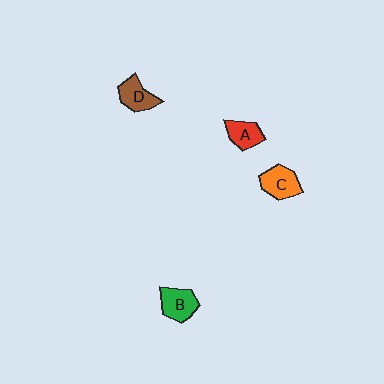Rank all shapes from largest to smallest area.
From largest to smallest: C (orange), B (green), D (brown), A (red).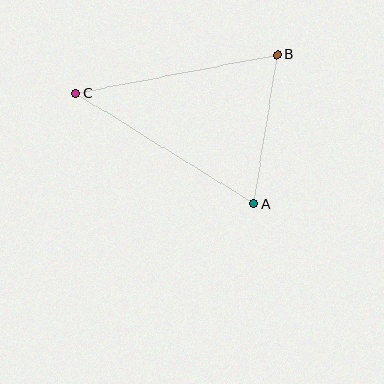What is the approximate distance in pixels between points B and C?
The distance between B and C is approximately 204 pixels.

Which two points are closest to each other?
Points A and B are closest to each other.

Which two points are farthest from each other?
Points A and C are farthest from each other.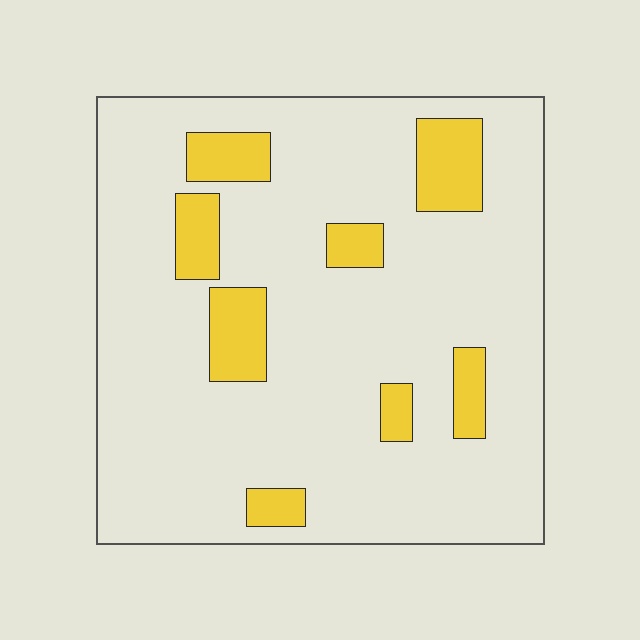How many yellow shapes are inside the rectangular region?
8.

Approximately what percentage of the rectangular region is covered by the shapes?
Approximately 15%.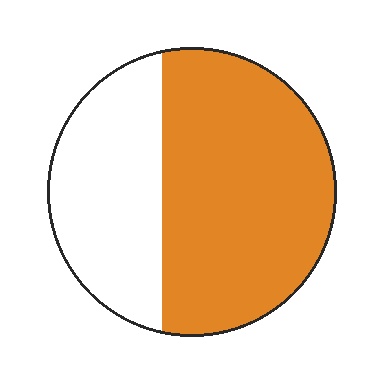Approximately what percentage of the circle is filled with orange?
Approximately 65%.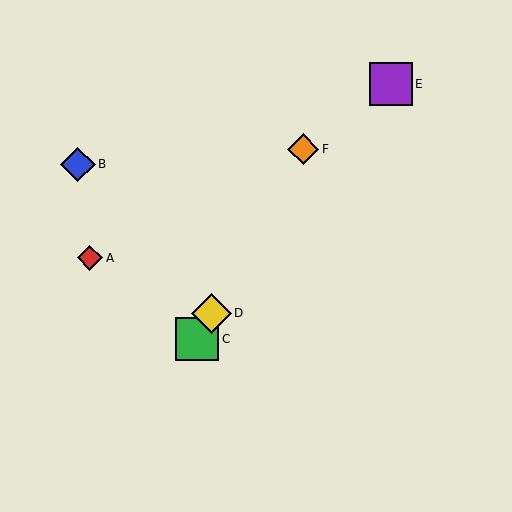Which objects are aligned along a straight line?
Objects C, D, F are aligned along a straight line.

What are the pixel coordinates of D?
Object D is at (212, 313).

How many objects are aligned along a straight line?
3 objects (C, D, F) are aligned along a straight line.